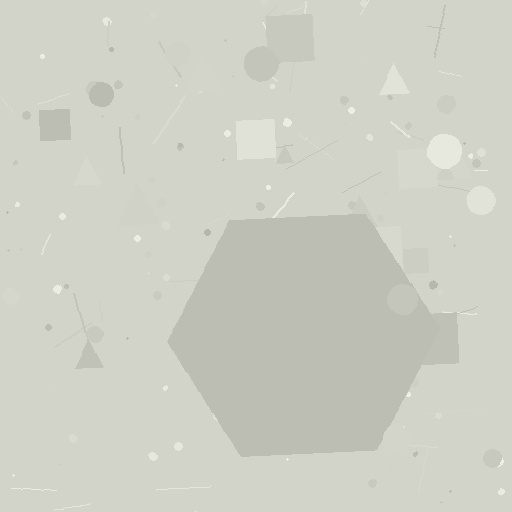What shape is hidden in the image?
A hexagon is hidden in the image.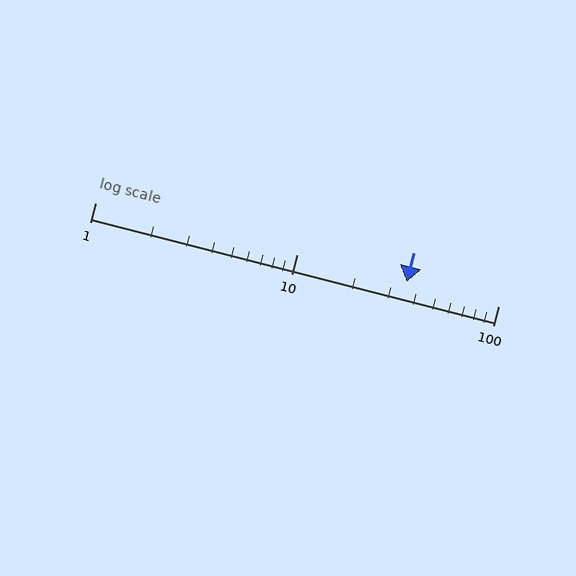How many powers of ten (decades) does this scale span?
The scale spans 2 decades, from 1 to 100.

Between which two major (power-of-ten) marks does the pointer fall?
The pointer is between 10 and 100.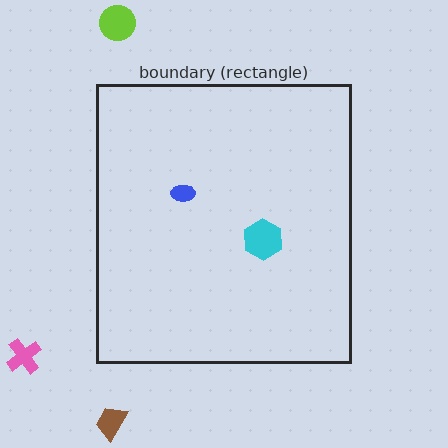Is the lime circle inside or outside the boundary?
Outside.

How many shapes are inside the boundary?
2 inside, 3 outside.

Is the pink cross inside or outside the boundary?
Outside.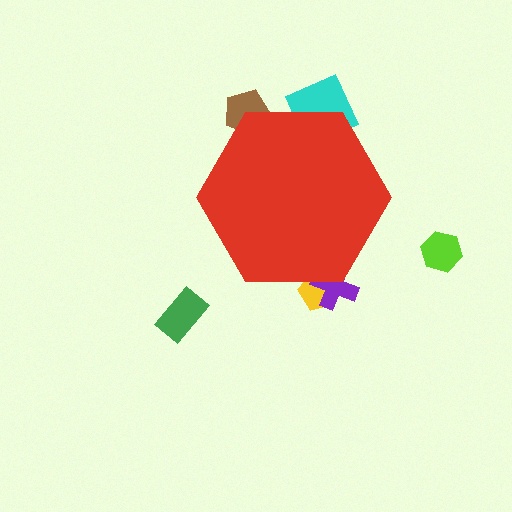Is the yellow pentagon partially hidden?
Yes, the yellow pentagon is partially hidden behind the red hexagon.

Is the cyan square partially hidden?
Yes, the cyan square is partially hidden behind the red hexagon.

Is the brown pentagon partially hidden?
Yes, the brown pentagon is partially hidden behind the red hexagon.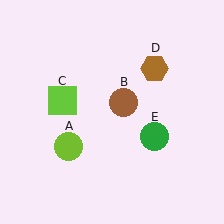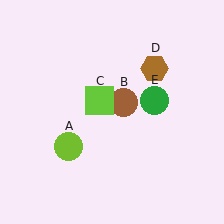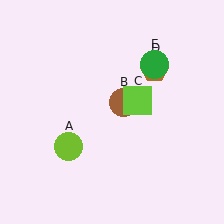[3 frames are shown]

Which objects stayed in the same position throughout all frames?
Lime circle (object A) and brown circle (object B) and brown hexagon (object D) remained stationary.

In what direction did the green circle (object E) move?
The green circle (object E) moved up.